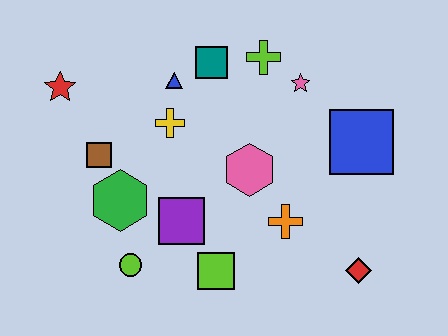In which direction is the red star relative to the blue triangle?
The red star is to the left of the blue triangle.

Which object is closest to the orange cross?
The pink hexagon is closest to the orange cross.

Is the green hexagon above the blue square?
No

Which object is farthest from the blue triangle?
The red diamond is farthest from the blue triangle.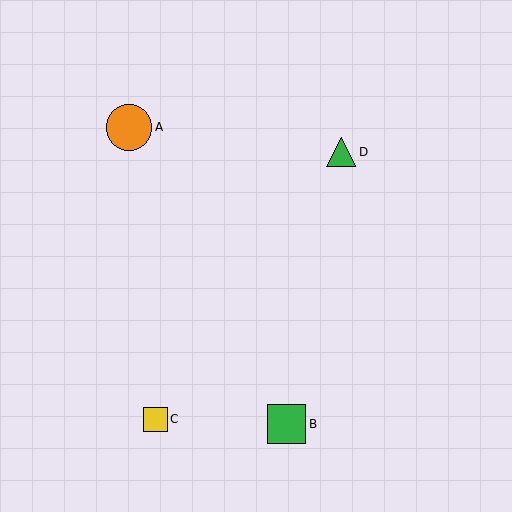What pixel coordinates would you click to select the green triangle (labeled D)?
Click at (341, 152) to select the green triangle D.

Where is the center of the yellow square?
The center of the yellow square is at (155, 419).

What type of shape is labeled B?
Shape B is a green square.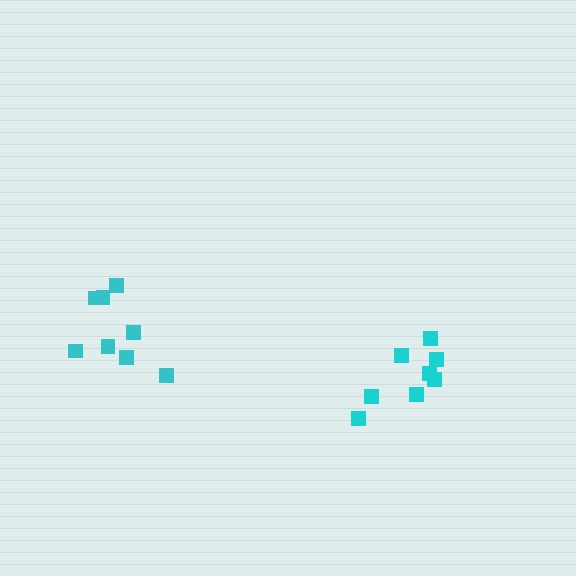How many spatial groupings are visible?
There are 2 spatial groupings.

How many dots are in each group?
Group 1: 8 dots, Group 2: 8 dots (16 total).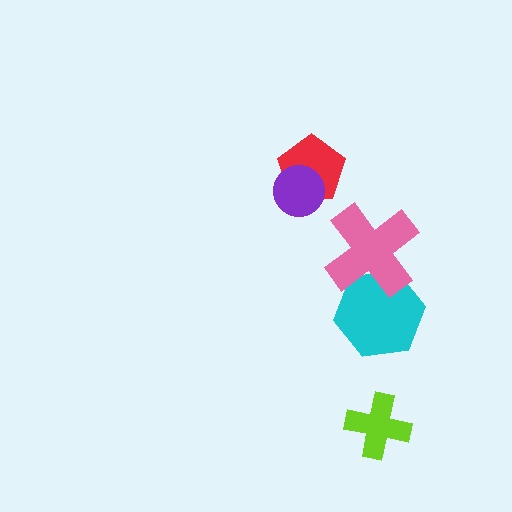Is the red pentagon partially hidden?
Yes, it is partially covered by another shape.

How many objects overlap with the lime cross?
0 objects overlap with the lime cross.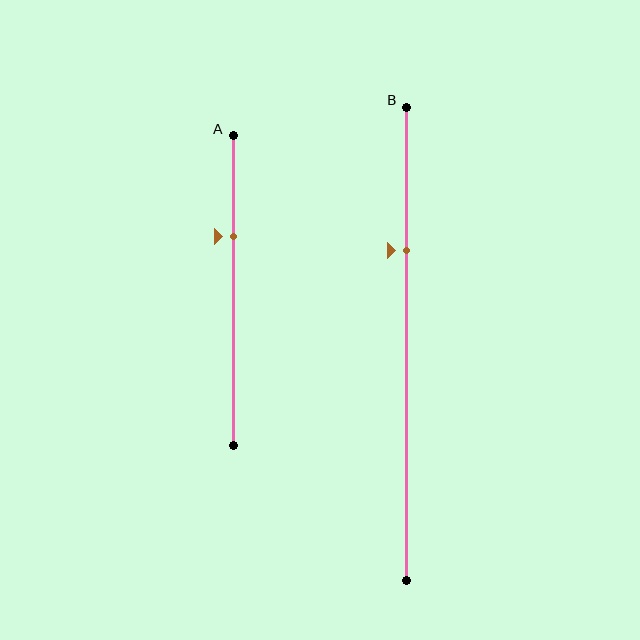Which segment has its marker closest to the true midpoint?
Segment A has its marker closest to the true midpoint.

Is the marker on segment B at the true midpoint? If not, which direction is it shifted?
No, the marker on segment B is shifted upward by about 20% of the segment length.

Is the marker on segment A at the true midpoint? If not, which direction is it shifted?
No, the marker on segment A is shifted upward by about 17% of the segment length.